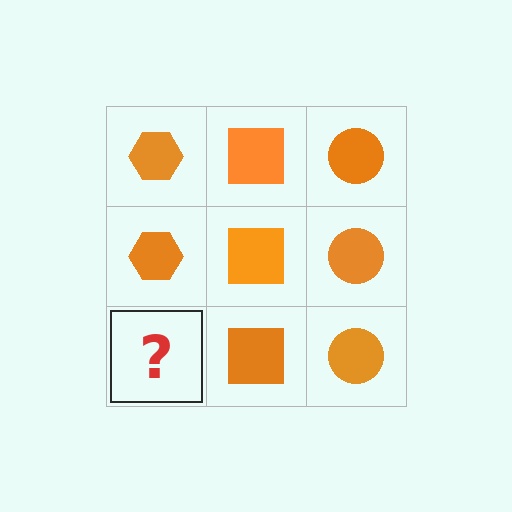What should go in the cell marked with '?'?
The missing cell should contain an orange hexagon.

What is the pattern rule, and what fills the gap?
The rule is that each column has a consistent shape. The gap should be filled with an orange hexagon.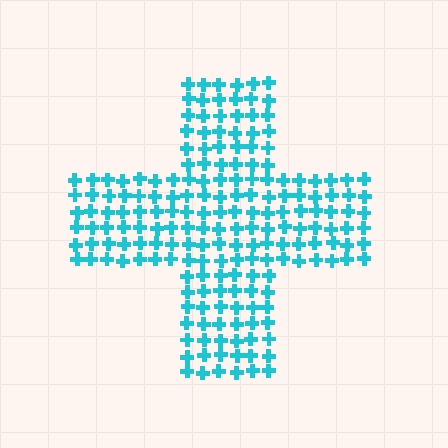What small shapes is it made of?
It is made of small crosses.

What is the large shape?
The large shape is a cross.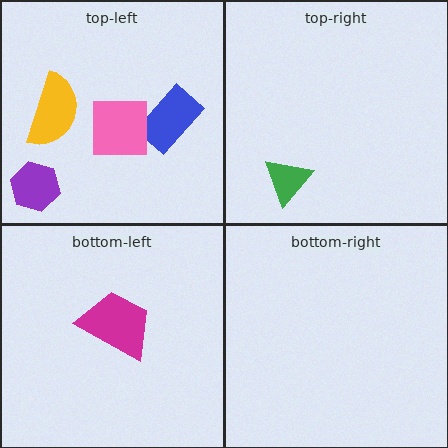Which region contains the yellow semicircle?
The top-left region.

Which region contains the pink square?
The top-left region.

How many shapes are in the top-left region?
4.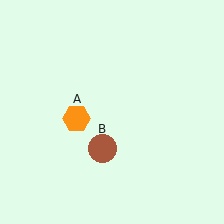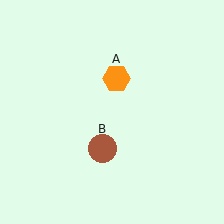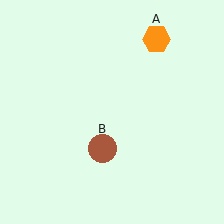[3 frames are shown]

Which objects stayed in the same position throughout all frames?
Brown circle (object B) remained stationary.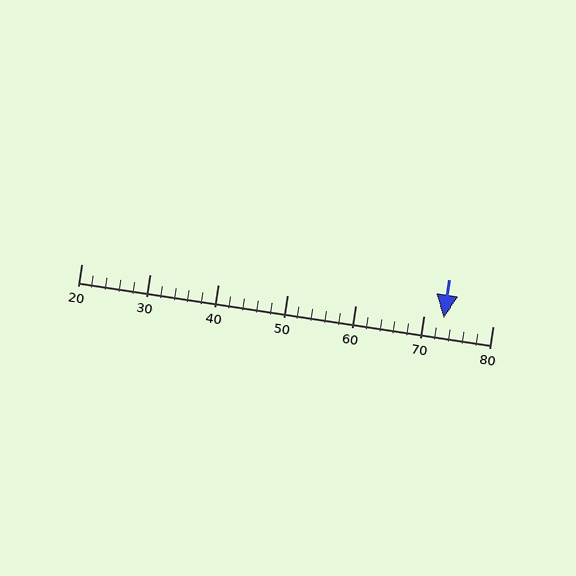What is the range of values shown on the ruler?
The ruler shows values from 20 to 80.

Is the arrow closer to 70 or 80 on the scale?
The arrow is closer to 70.